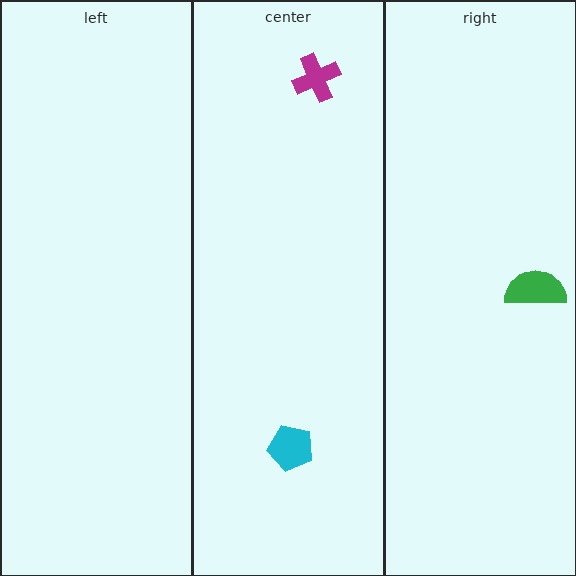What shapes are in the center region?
The cyan pentagon, the magenta cross.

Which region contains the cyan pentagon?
The center region.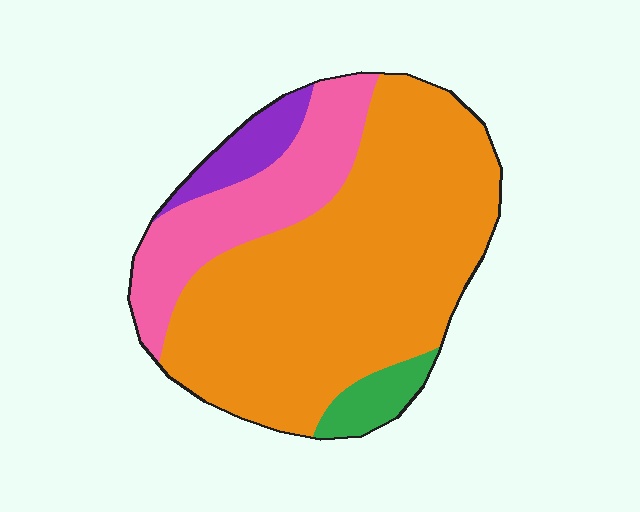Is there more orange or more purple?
Orange.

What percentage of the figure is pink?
Pink takes up about one fifth (1/5) of the figure.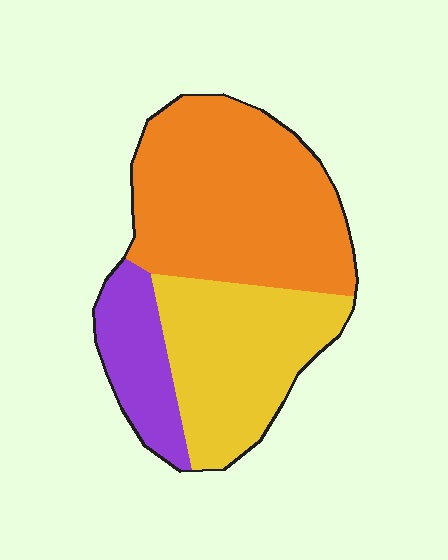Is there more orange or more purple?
Orange.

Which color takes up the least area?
Purple, at roughly 15%.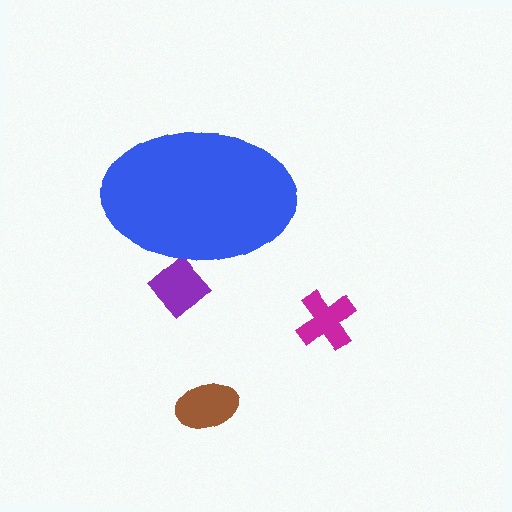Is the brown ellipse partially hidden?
No, the brown ellipse is fully visible.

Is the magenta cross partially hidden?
No, the magenta cross is fully visible.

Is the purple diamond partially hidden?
Yes, the purple diamond is partially hidden behind the blue ellipse.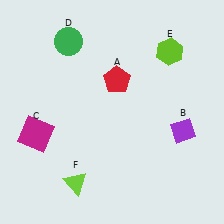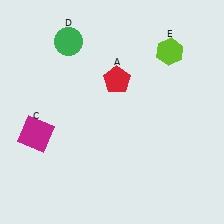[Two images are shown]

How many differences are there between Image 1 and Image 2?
There are 2 differences between the two images.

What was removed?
The purple diamond (B), the lime triangle (F) were removed in Image 2.